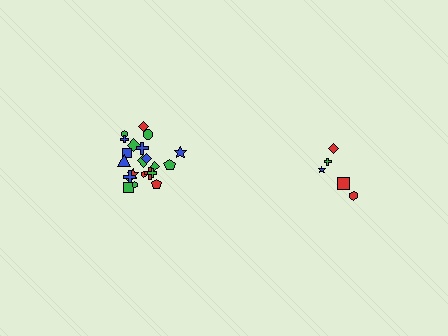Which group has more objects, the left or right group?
The left group.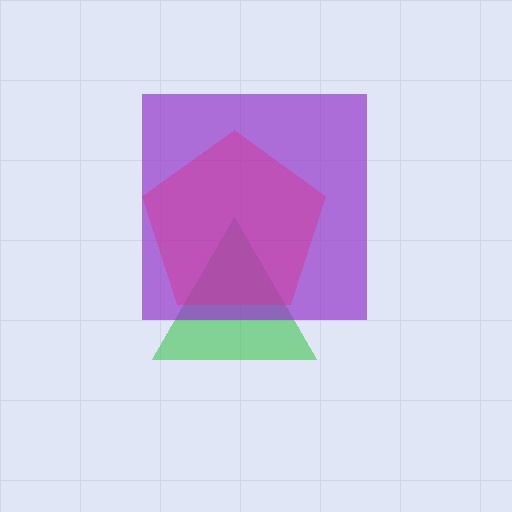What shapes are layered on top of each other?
The layered shapes are: a green triangle, a purple square, a magenta pentagon.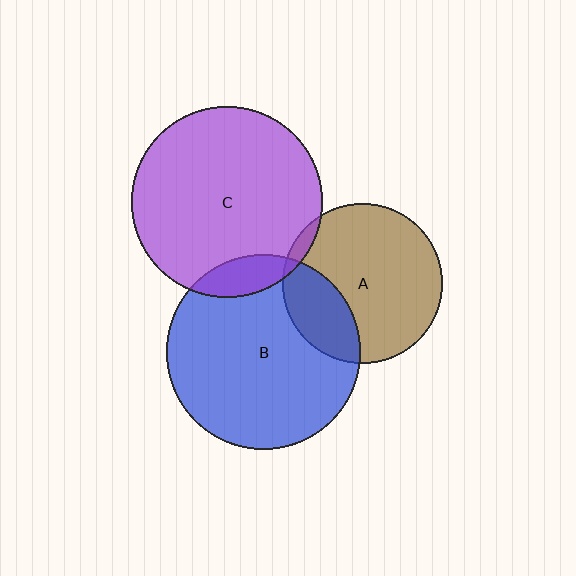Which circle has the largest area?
Circle B (blue).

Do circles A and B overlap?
Yes.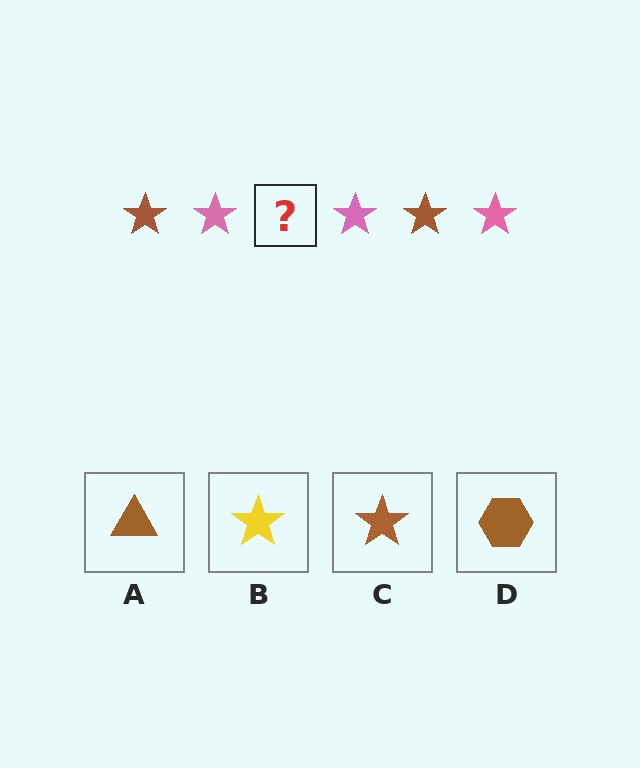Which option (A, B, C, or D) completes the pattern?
C.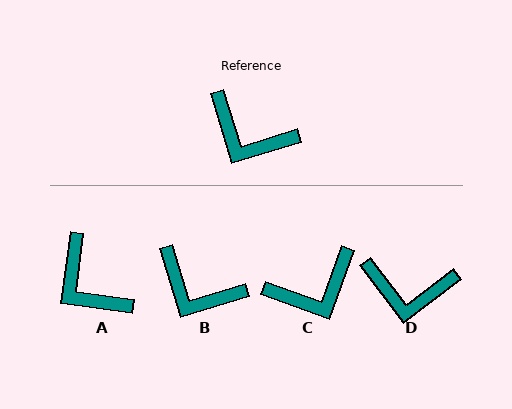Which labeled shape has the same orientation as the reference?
B.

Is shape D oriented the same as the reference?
No, it is off by about 21 degrees.